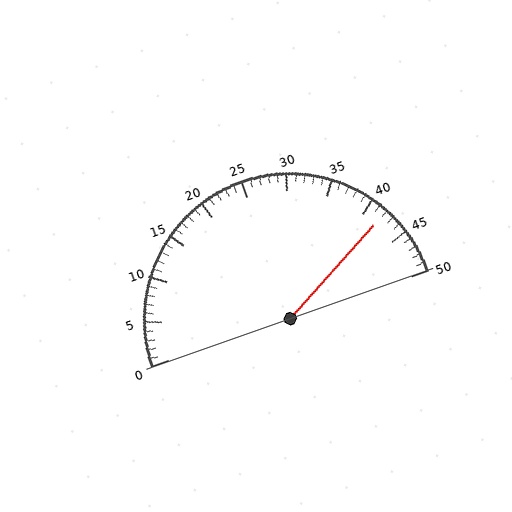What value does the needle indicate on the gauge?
The needle indicates approximately 42.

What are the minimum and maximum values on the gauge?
The gauge ranges from 0 to 50.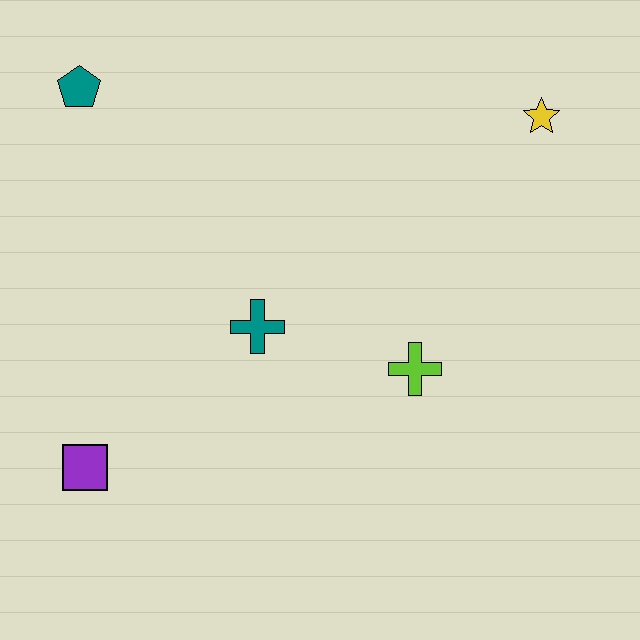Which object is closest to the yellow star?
The lime cross is closest to the yellow star.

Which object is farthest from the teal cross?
The yellow star is farthest from the teal cross.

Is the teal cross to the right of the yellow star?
No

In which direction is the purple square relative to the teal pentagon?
The purple square is below the teal pentagon.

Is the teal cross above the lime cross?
Yes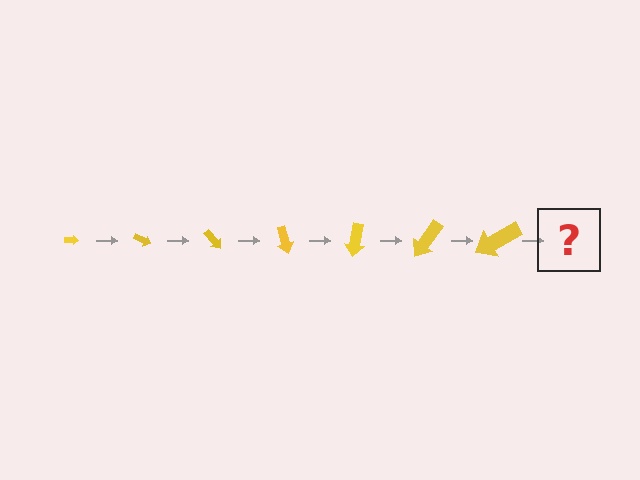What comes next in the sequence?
The next element should be an arrow, larger than the previous one and rotated 175 degrees from the start.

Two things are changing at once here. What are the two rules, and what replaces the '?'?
The two rules are that the arrow grows larger each step and it rotates 25 degrees each step. The '?' should be an arrow, larger than the previous one and rotated 175 degrees from the start.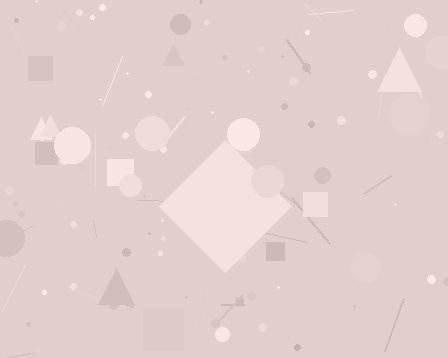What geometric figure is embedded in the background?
A diamond is embedded in the background.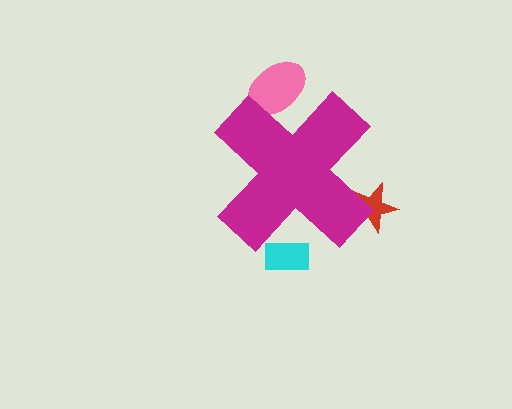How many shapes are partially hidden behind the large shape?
3 shapes are partially hidden.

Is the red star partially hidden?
Yes, the red star is partially hidden behind the magenta cross.